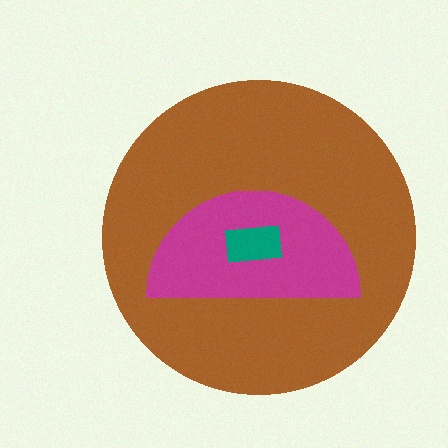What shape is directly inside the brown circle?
The magenta semicircle.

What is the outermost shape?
The brown circle.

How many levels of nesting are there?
3.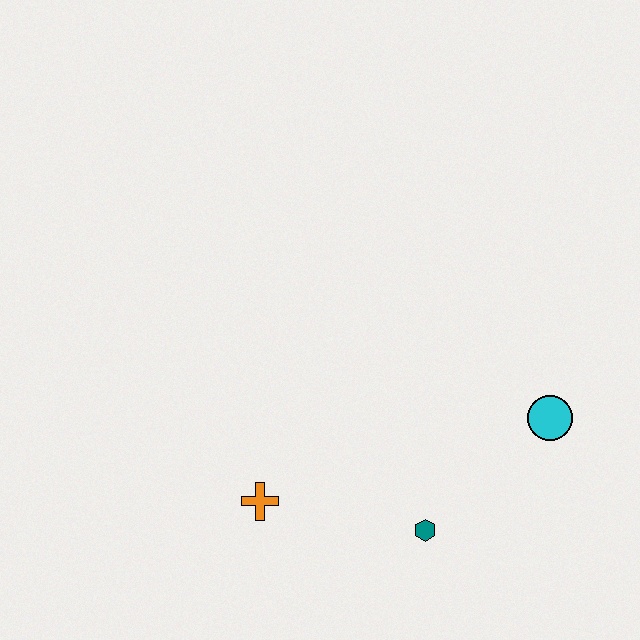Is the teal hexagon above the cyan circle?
No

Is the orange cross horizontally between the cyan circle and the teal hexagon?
No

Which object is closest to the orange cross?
The teal hexagon is closest to the orange cross.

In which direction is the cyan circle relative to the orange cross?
The cyan circle is to the right of the orange cross.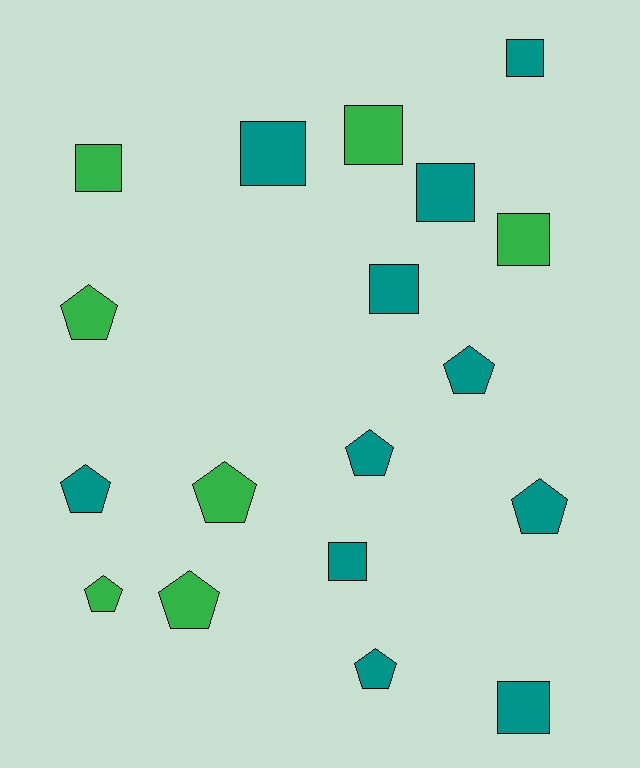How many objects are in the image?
There are 18 objects.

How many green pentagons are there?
There are 4 green pentagons.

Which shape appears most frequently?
Square, with 9 objects.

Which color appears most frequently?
Teal, with 11 objects.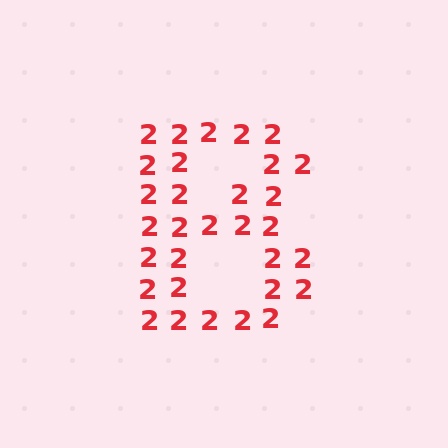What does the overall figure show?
The overall figure shows the letter B.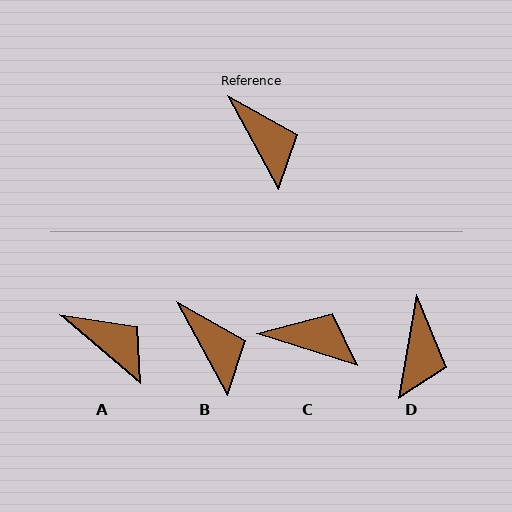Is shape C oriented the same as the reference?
No, it is off by about 44 degrees.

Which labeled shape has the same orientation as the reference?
B.